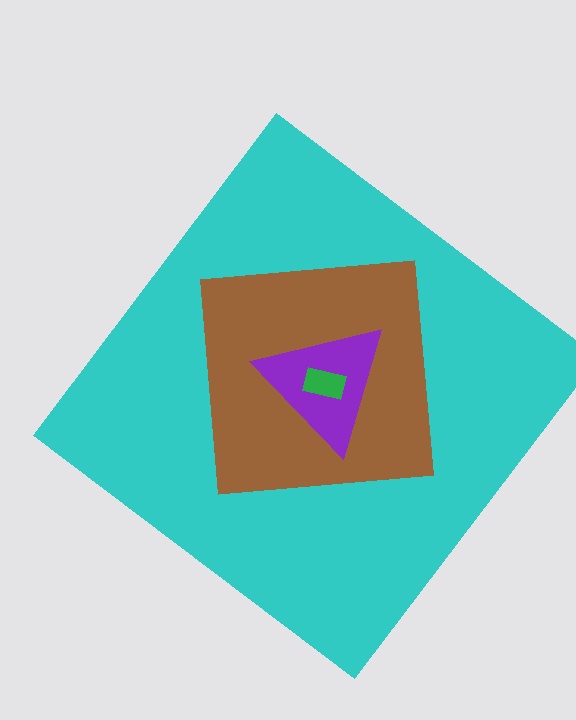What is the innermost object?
The green rectangle.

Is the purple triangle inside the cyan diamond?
Yes.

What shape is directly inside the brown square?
The purple triangle.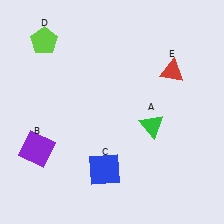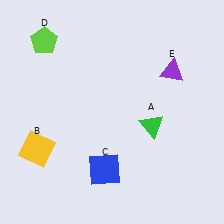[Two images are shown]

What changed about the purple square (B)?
In Image 1, B is purple. In Image 2, it changed to yellow.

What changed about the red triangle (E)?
In Image 1, E is red. In Image 2, it changed to purple.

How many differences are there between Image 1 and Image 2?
There are 2 differences between the two images.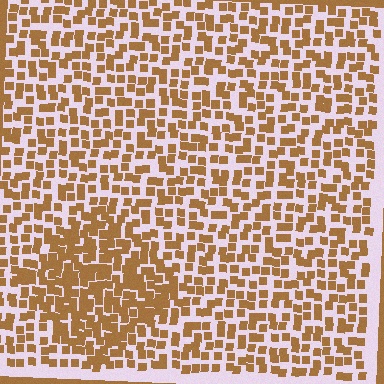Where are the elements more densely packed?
The elements are more densely packed inside the diamond boundary.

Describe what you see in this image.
The image contains small brown elements arranged at two different densities. A diamond-shaped region is visible where the elements are more densely packed than the surrounding area.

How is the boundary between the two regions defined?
The boundary is defined by a change in element density (approximately 1.7x ratio). All elements are the same color, size, and shape.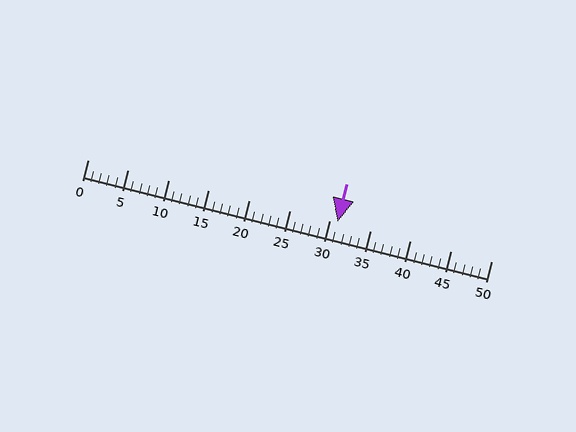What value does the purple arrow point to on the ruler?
The purple arrow points to approximately 31.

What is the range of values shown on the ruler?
The ruler shows values from 0 to 50.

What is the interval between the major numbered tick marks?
The major tick marks are spaced 5 units apart.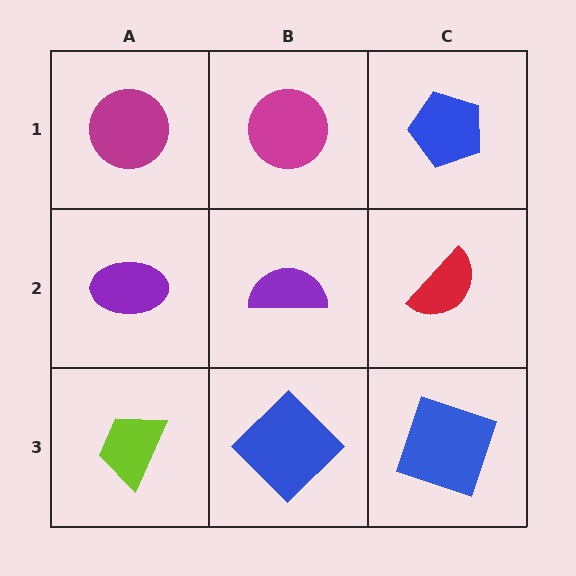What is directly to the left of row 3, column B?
A lime trapezoid.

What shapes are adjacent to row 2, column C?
A blue pentagon (row 1, column C), a blue square (row 3, column C), a purple semicircle (row 2, column B).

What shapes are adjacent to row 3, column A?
A purple ellipse (row 2, column A), a blue diamond (row 3, column B).